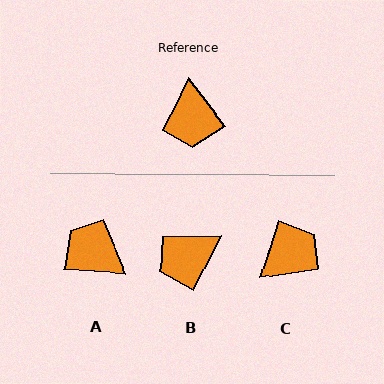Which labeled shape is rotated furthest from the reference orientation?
A, about 132 degrees away.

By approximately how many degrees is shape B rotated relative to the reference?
Approximately 63 degrees clockwise.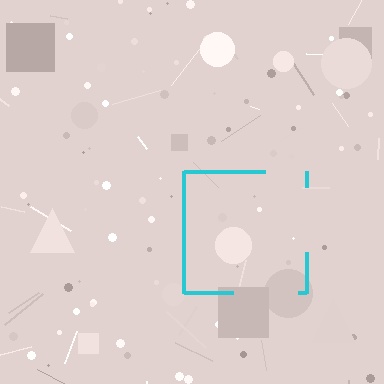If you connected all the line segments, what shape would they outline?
They would outline a square.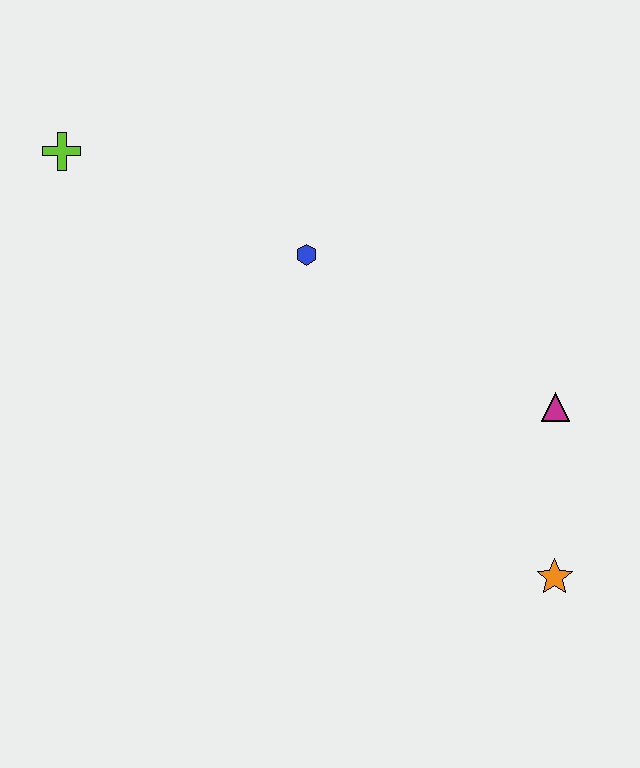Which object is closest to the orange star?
The magenta triangle is closest to the orange star.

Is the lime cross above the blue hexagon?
Yes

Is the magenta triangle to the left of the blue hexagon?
No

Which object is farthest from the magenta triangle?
The lime cross is farthest from the magenta triangle.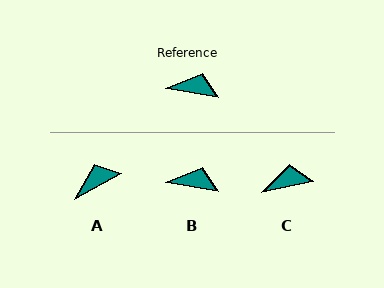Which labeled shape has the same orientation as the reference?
B.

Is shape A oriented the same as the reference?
No, it is off by about 39 degrees.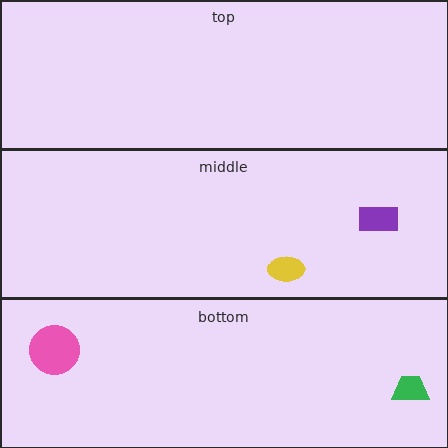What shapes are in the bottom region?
The pink circle, the green trapezoid.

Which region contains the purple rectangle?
The middle region.